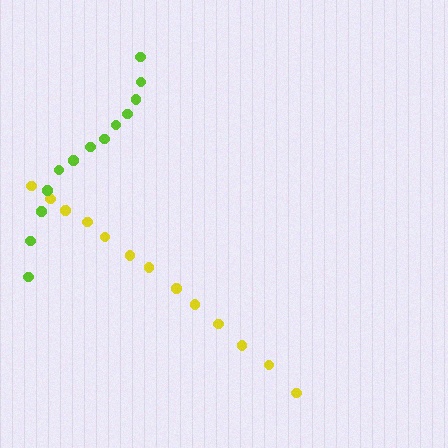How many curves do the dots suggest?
There are 2 distinct paths.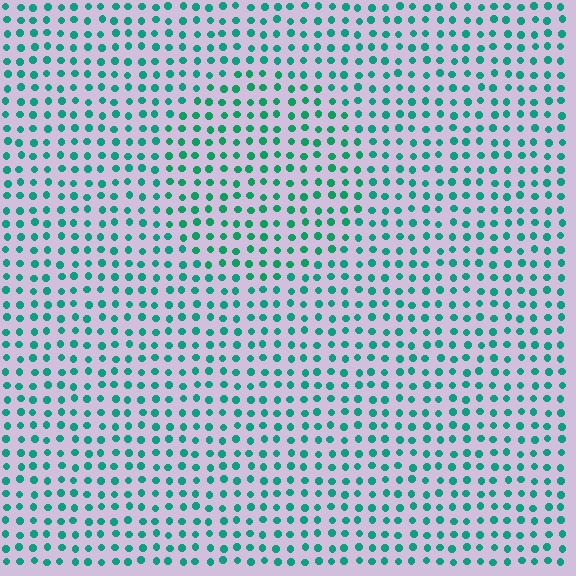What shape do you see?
I see a circle.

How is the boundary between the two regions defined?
The boundary is defined purely by a slight shift in hue (about 14 degrees). Spacing, size, and orientation are identical on both sides.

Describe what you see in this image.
The image is filled with small teal elements in a uniform arrangement. A circle-shaped region is visible where the elements are tinted to a slightly different hue, forming a subtle color boundary.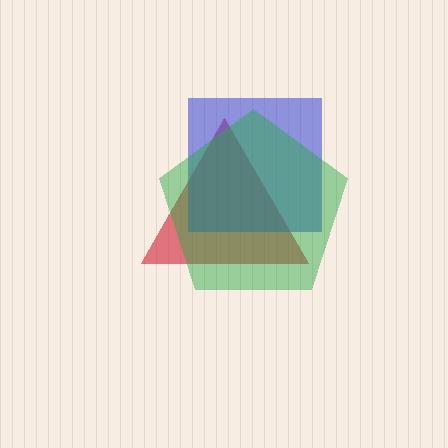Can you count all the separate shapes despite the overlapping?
Yes, there are 3 separate shapes.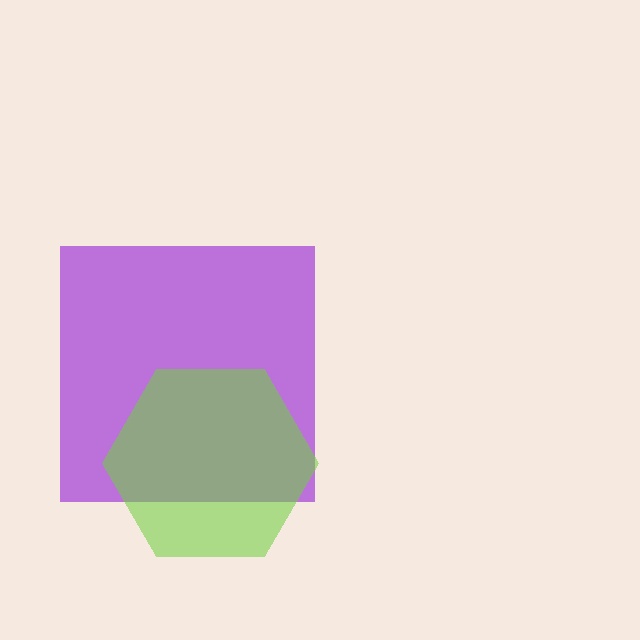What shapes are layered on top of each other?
The layered shapes are: a purple square, a lime hexagon.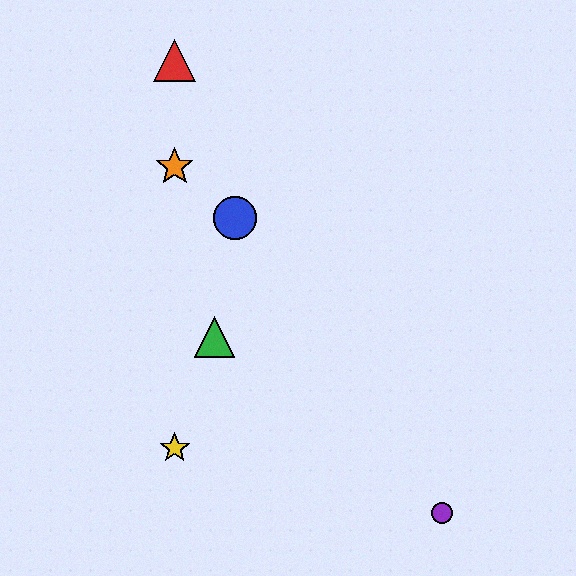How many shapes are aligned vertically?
3 shapes (the red triangle, the yellow star, the orange star) are aligned vertically.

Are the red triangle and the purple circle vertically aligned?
No, the red triangle is at x≈175 and the purple circle is at x≈442.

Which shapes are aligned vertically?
The red triangle, the yellow star, the orange star are aligned vertically.